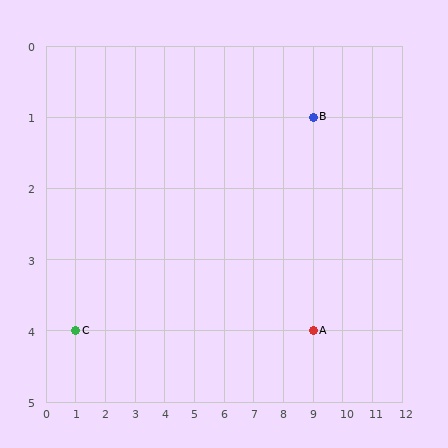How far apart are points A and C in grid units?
Points A and C are 8 columns apart.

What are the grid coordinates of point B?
Point B is at grid coordinates (9, 1).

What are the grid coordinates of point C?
Point C is at grid coordinates (1, 4).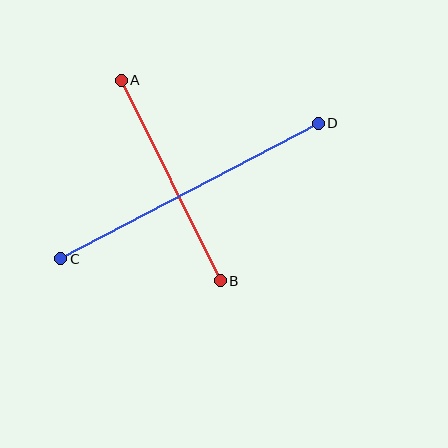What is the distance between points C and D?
The distance is approximately 291 pixels.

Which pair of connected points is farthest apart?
Points C and D are farthest apart.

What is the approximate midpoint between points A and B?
The midpoint is at approximately (171, 181) pixels.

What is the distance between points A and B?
The distance is approximately 223 pixels.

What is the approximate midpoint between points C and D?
The midpoint is at approximately (189, 191) pixels.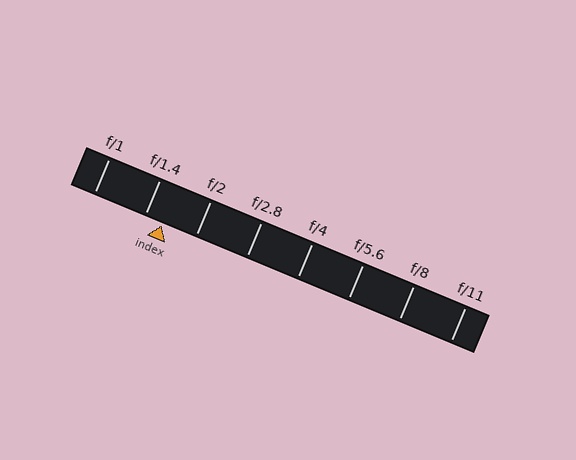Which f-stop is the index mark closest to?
The index mark is closest to f/1.4.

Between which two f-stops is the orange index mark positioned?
The index mark is between f/1.4 and f/2.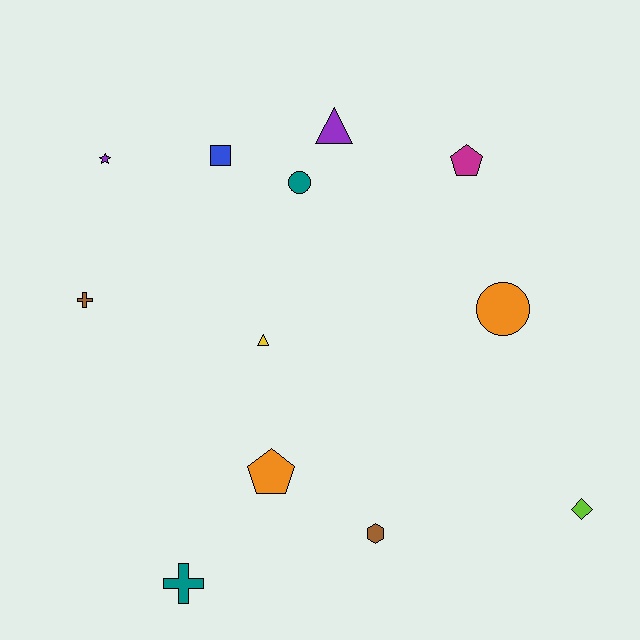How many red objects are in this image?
There are no red objects.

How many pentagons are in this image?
There are 2 pentagons.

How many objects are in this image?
There are 12 objects.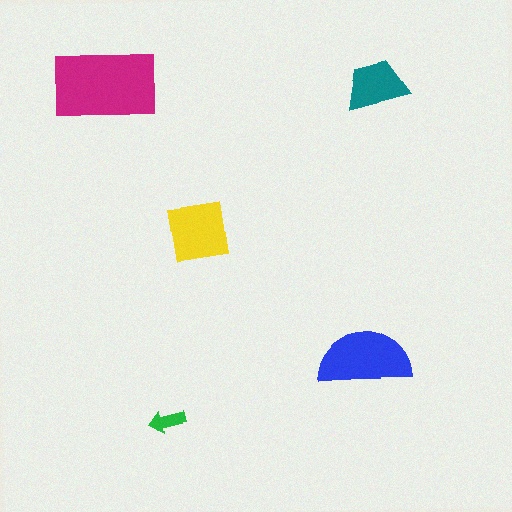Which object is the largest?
The magenta rectangle.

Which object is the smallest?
The green arrow.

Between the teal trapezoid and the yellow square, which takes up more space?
The yellow square.